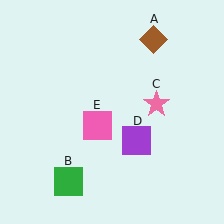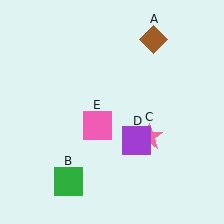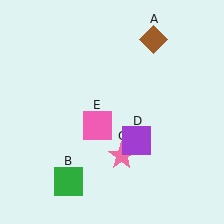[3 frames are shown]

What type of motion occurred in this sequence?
The pink star (object C) rotated clockwise around the center of the scene.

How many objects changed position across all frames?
1 object changed position: pink star (object C).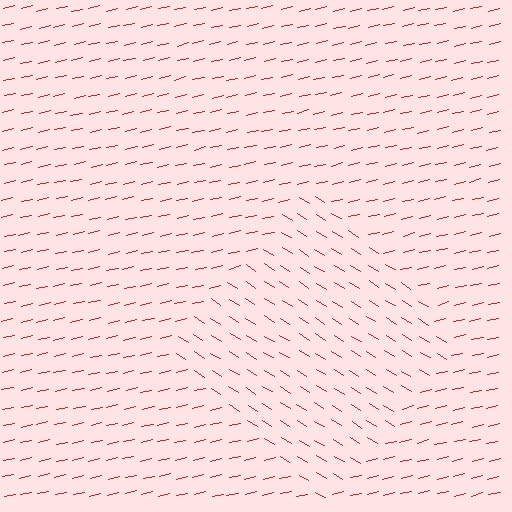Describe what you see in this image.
The image is filled with small red line segments. A diamond region in the image has lines oriented differently from the surrounding lines, creating a visible texture boundary.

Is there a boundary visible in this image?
Yes, there is a texture boundary formed by a change in line orientation.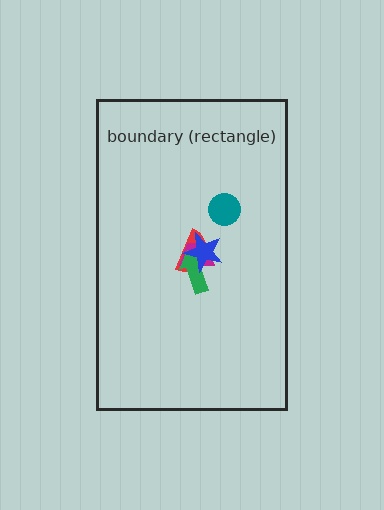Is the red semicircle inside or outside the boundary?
Inside.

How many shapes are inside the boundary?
5 inside, 0 outside.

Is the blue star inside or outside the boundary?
Inside.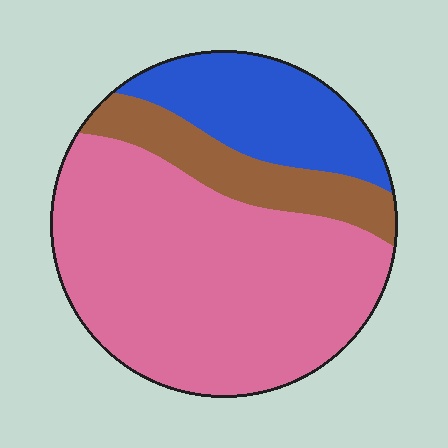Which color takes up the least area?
Brown, at roughly 15%.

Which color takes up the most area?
Pink, at roughly 65%.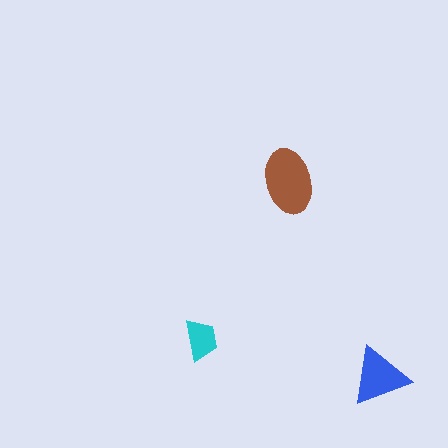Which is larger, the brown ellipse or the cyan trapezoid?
The brown ellipse.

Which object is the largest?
The brown ellipse.